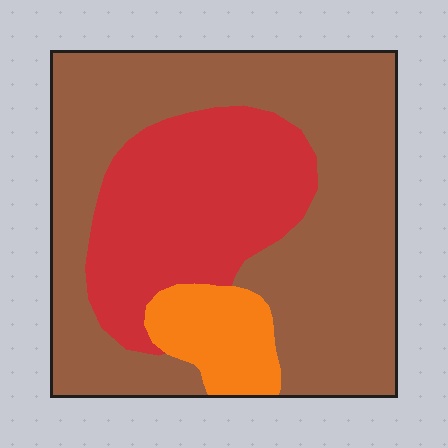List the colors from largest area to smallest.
From largest to smallest: brown, red, orange.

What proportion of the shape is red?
Red covers 29% of the shape.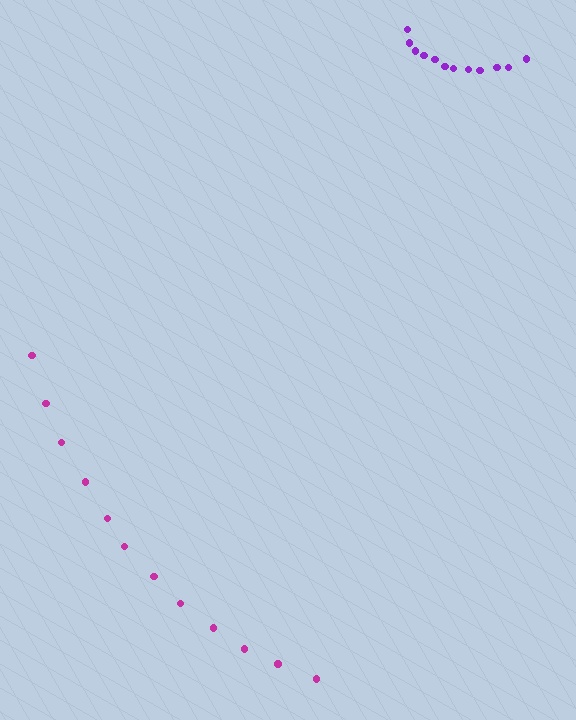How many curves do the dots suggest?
There are 2 distinct paths.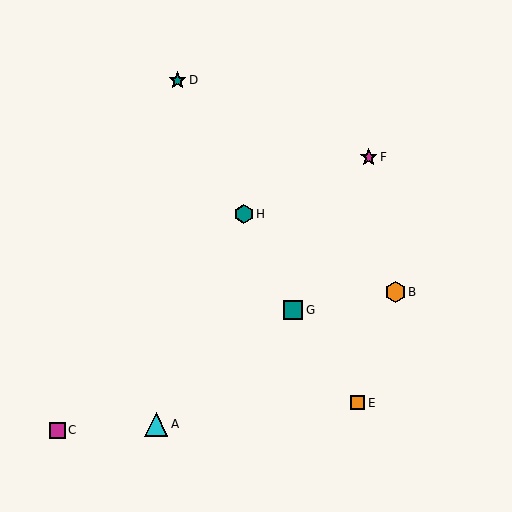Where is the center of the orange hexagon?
The center of the orange hexagon is at (395, 292).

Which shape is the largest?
The cyan triangle (labeled A) is the largest.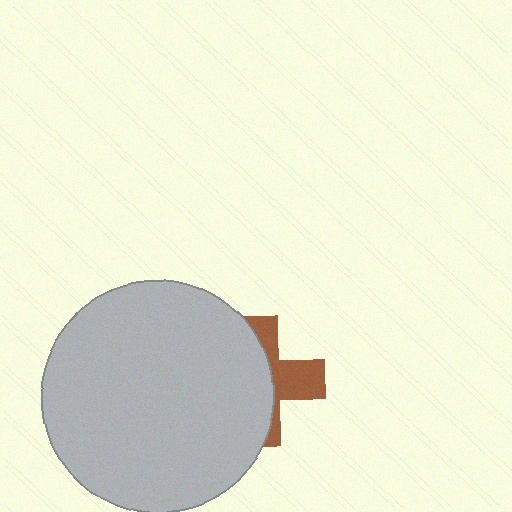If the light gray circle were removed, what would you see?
You would see the complete brown cross.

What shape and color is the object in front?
The object in front is a light gray circle.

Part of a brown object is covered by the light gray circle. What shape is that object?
It is a cross.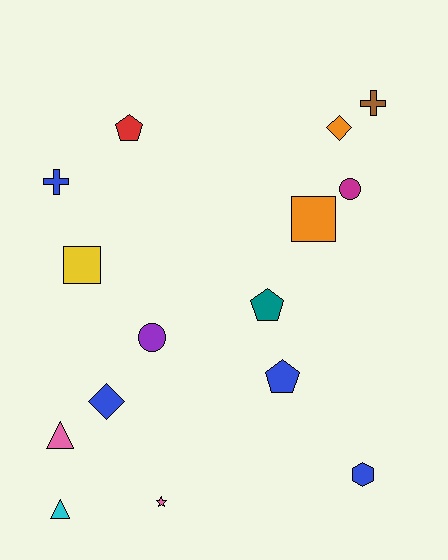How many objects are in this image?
There are 15 objects.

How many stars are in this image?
There is 1 star.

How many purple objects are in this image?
There is 1 purple object.